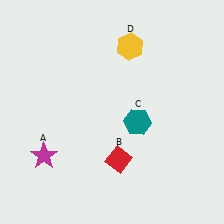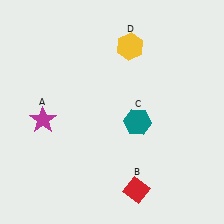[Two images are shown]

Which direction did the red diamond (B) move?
The red diamond (B) moved down.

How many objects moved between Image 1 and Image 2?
2 objects moved between the two images.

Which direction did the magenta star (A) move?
The magenta star (A) moved up.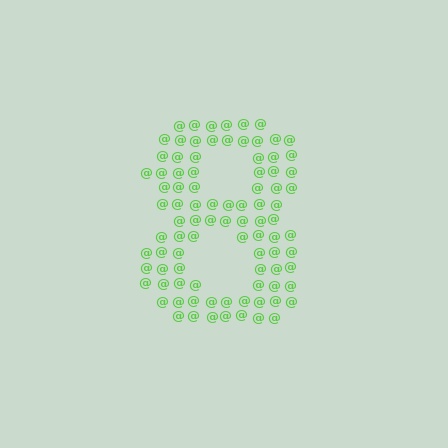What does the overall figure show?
The overall figure shows the digit 8.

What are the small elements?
The small elements are at signs.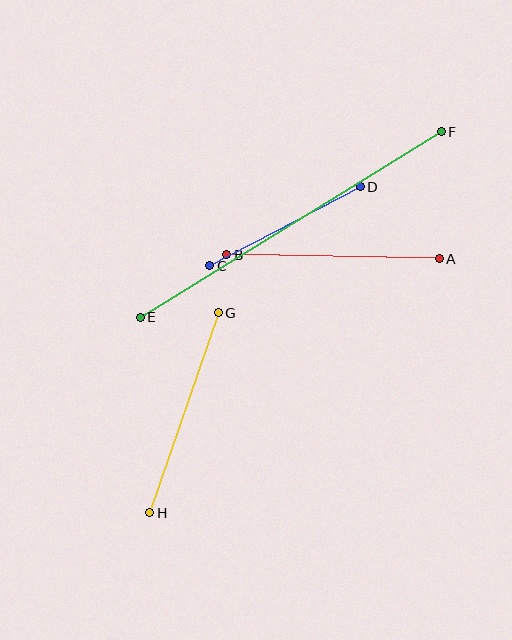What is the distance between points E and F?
The distance is approximately 354 pixels.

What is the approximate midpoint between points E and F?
The midpoint is at approximately (291, 224) pixels.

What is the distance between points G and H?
The distance is approximately 212 pixels.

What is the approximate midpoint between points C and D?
The midpoint is at approximately (285, 226) pixels.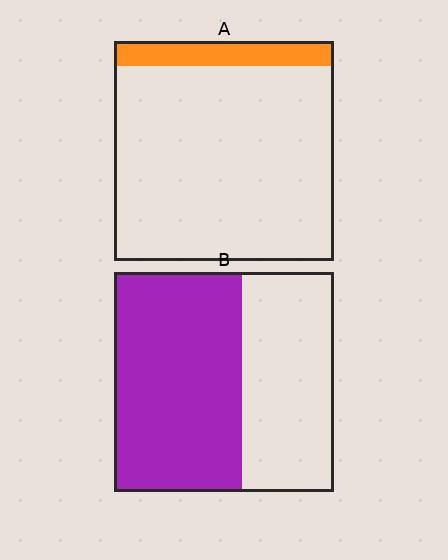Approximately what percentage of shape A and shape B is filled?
A is approximately 10% and B is approximately 60%.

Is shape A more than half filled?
No.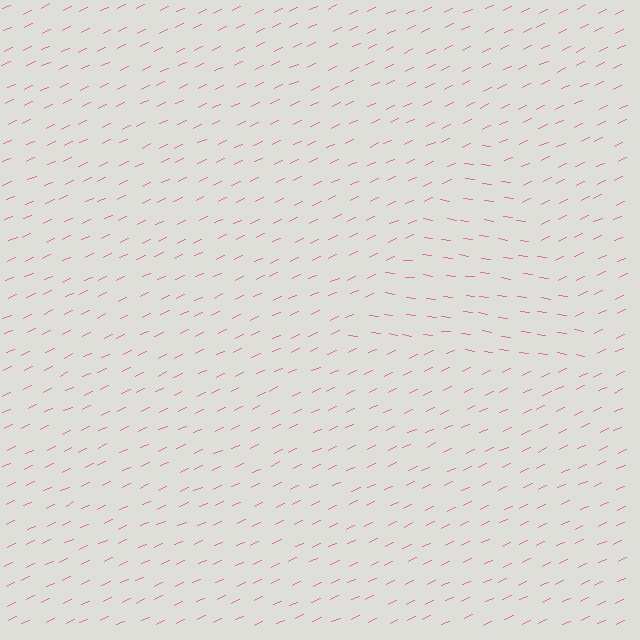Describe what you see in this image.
The image is filled with small pink line segments. A triangle region in the image has lines oriented differently from the surrounding lines, creating a visible texture boundary.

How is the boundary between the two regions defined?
The boundary is defined purely by a change in line orientation (approximately 32 degrees difference). All lines are the same color and thickness.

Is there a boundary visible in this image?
Yes, there is a texture boundary formed by a change in line orientation.